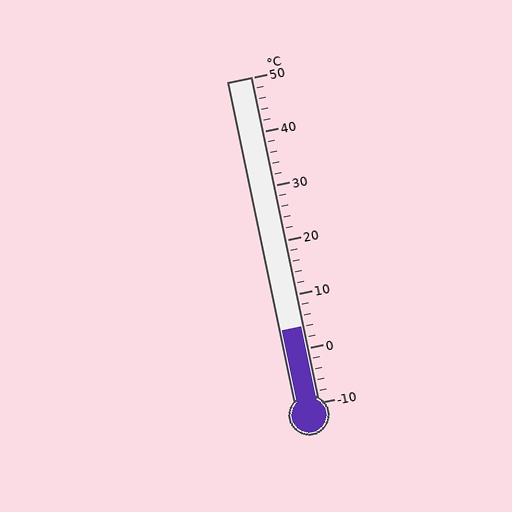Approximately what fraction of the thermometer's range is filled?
The thermometer is filled to approximately 25% of its range.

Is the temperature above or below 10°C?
The temperature is below 10°C.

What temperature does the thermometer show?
The thermometer shows approximately 4°C.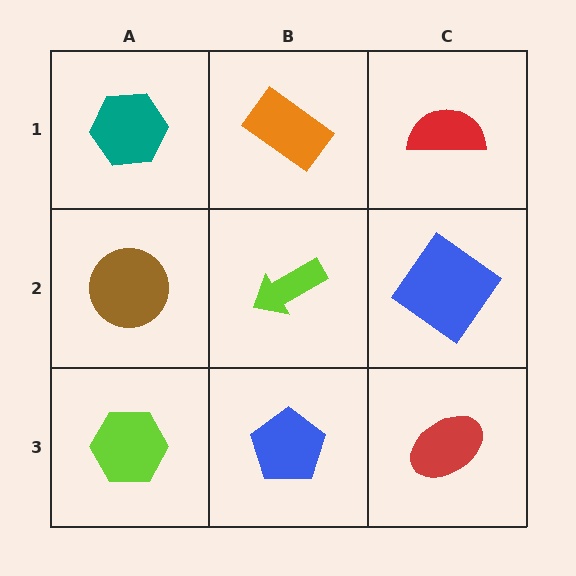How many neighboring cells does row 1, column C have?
2.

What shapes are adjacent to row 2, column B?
An orange rectangle (row 1, column B), a blue pentagon (row 3, column B), a brown circle (row 2, column A), a blue diamond (row 2, column C).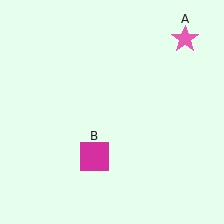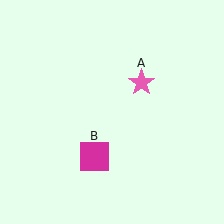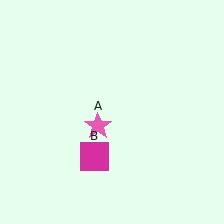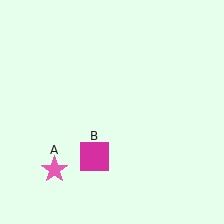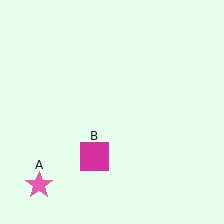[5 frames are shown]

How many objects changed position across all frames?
1 object changed position: pink star (object A).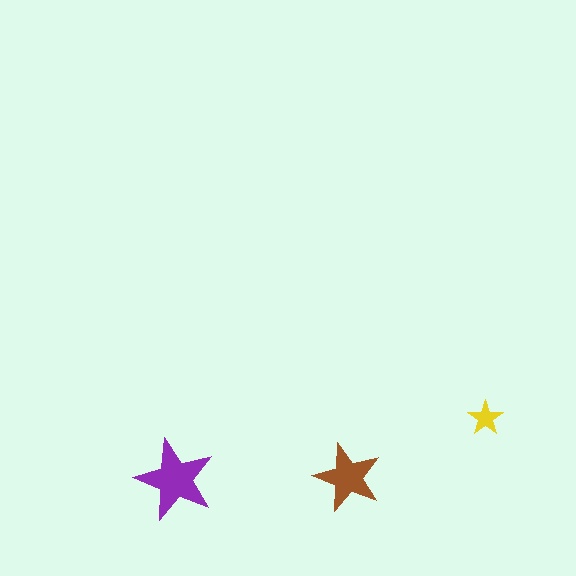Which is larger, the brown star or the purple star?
The purple one.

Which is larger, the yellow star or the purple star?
The purple one.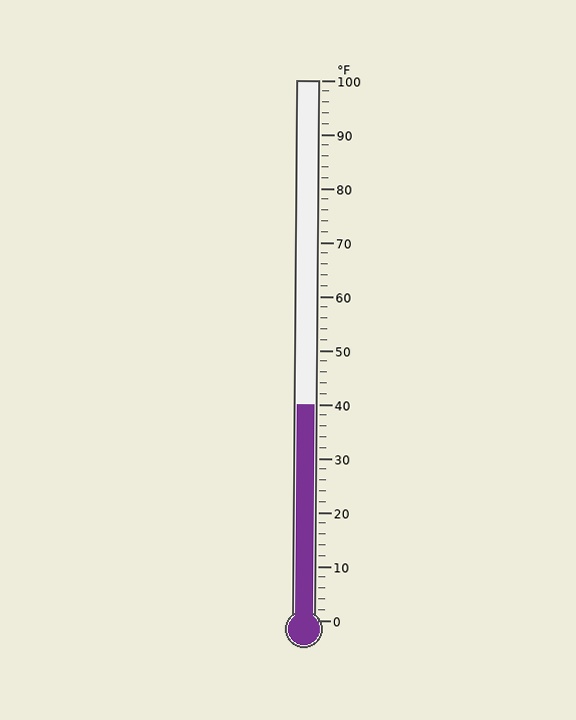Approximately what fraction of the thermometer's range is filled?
The thermometer is filled to approximately 40% of its range.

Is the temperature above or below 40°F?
The temperature is at 40°F.